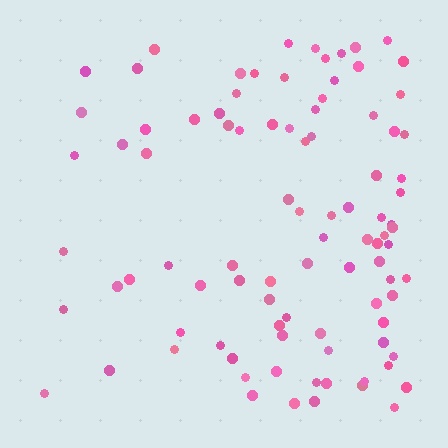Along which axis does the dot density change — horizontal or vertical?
Horizontal.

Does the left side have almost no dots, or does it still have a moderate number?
Still a moderate number, just noticeably fewer than the right.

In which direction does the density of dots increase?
From left to right, with the right side densest.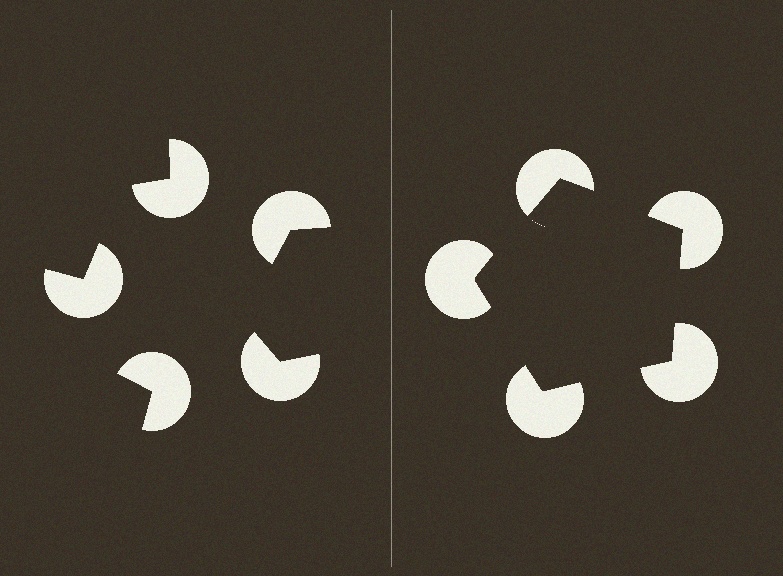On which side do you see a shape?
An illusory pentagon appears on the right side. On the left side the wedge cuts are rotated, so no coherent shape forms.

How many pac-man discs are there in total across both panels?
10 — 5 on each side.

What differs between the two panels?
The pac-man discs are positioned identically on both sides; only the wedge orientations differ. On the right they align to a pentagon; on the left they are misaligned.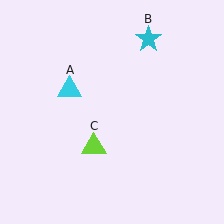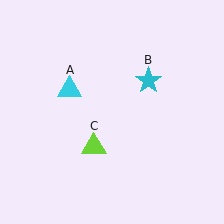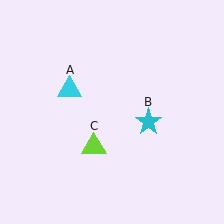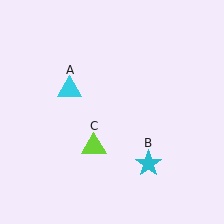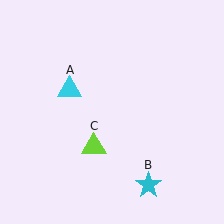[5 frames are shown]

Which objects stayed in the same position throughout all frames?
Cyan triangle (object A) and lime triangle (object C) remained stationary.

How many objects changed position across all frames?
1 object changed position: cyan star (object B).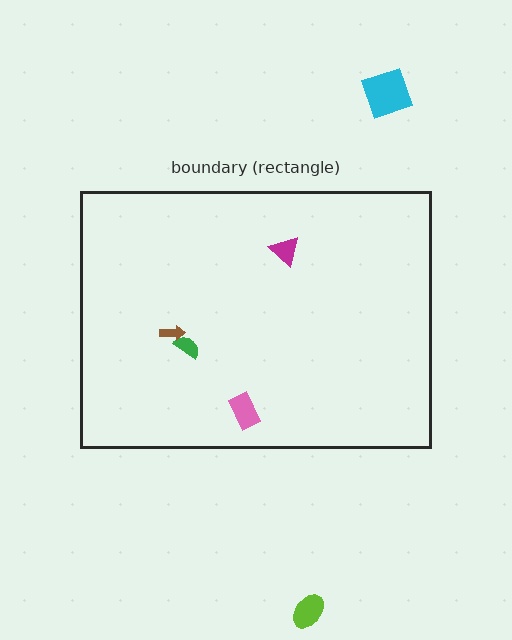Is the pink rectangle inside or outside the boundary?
Inside.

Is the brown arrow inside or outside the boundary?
Inside.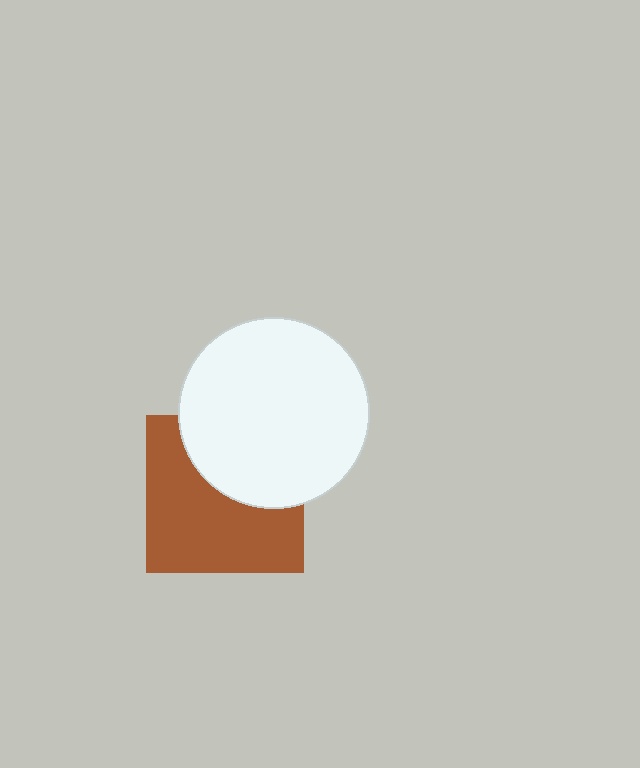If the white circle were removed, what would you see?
You would see the complete brown square.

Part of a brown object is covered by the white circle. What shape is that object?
It is a square.